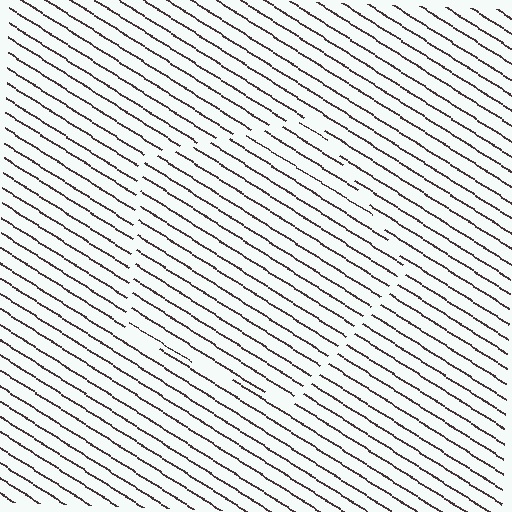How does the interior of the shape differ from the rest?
The interior of the shape contains the same grating, shifted by half a period — the contour is defined by the phase discontinuity where line-ends from the inner and outer gratings abut.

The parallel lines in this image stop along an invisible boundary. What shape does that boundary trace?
An illusory pentagon. The interior of the shape contains the same grating, shifted by half a period — the contour is defined by the phase discontinuity where line-ends from the inner and outer gratings abut.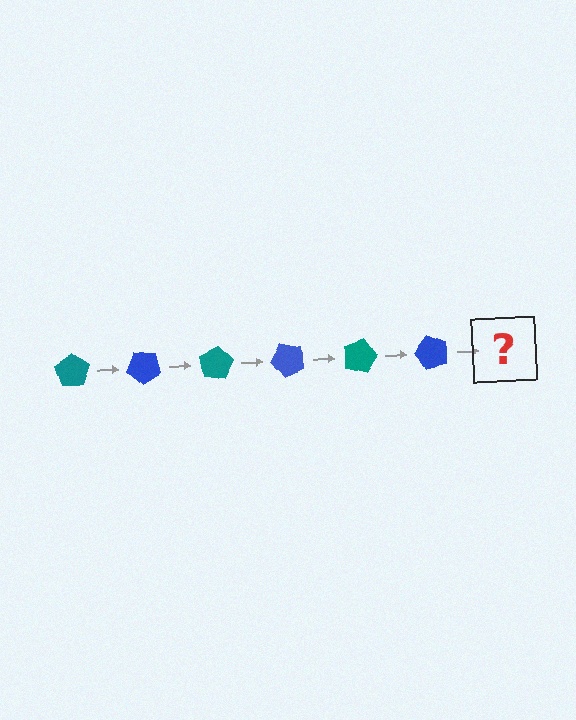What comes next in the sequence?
The next element should be a teal pentagon, rotated 240 degrees from the start.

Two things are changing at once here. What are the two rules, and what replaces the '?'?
The two rules are that it rotates 40 degrees each step and the color cycles through teal and blue. The '?' should be a teal pentagon, rotated 240 degrees from the start.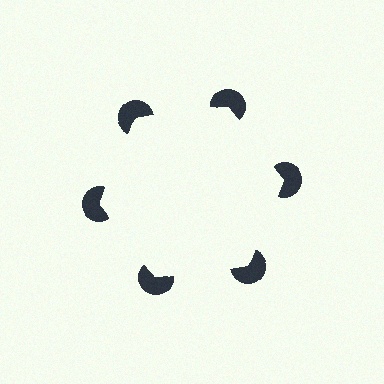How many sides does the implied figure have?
6 sides.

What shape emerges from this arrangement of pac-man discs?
An illusory hexagon — its edges are inferred from the aligned wedge cuts in the pac-man discs, not physically drawn.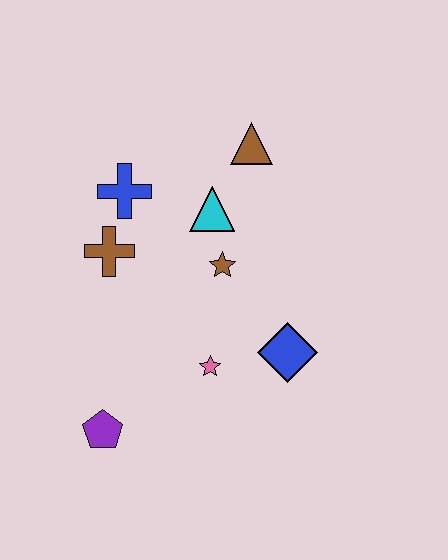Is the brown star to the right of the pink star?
Yes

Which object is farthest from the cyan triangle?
The purple pentagon is farthest from the cyan triangle.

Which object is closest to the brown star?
The cyan triangle is closest to the brown star.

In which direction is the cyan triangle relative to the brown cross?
The cyan triangle is to the right of the brown cross.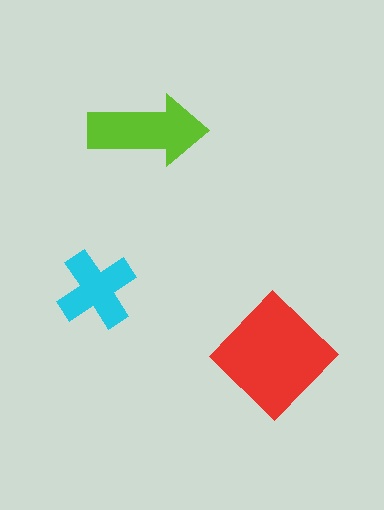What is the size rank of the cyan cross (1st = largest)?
3rd.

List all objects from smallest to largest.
The cyan cross, the lime arrow, the red diamond.